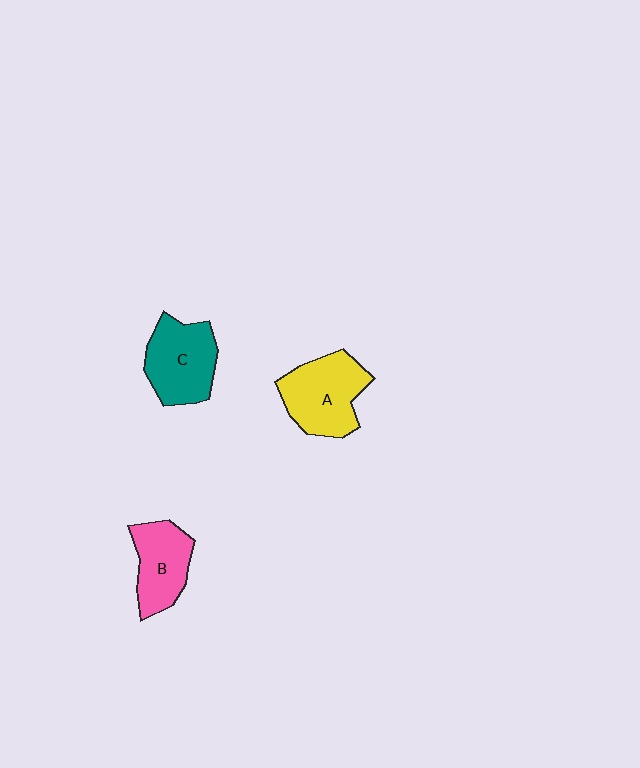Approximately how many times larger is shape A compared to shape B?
Approximately 1.3 times.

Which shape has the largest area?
Shape A (yellow).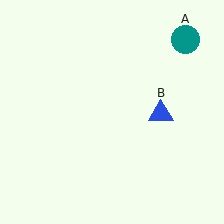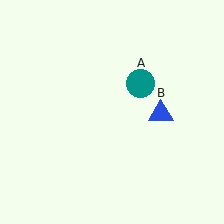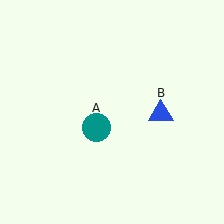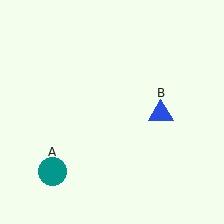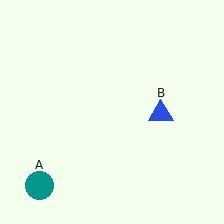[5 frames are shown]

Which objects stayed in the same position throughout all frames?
Blue triangle (object B) remained stationary.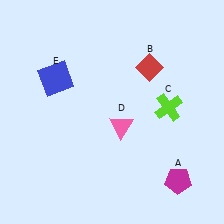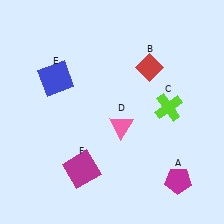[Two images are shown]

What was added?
A magenta square (F) was added in Image 2.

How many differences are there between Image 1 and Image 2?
There is 1 difference between the two images.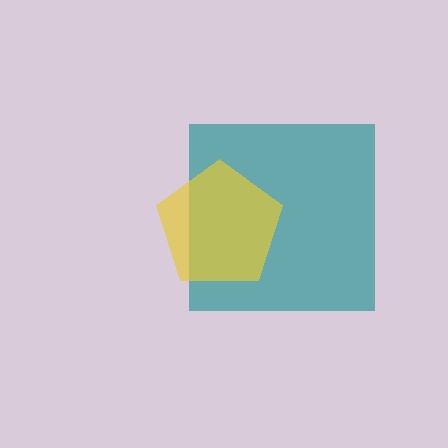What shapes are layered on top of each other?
The layered shapes are: a teal square, a yellow pentagon.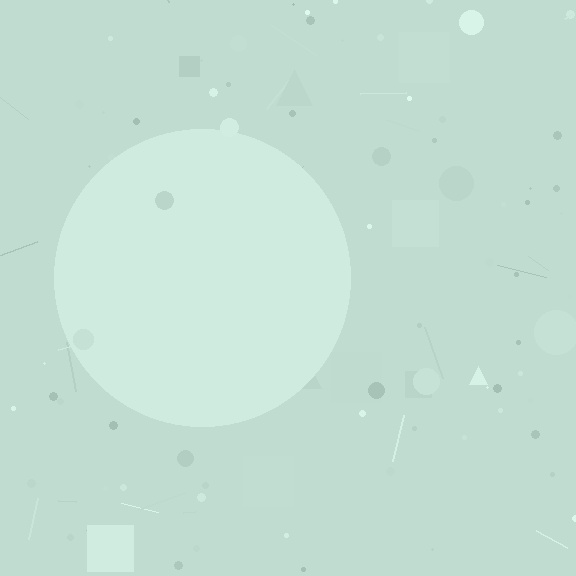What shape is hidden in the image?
A circle is hidden in the image.